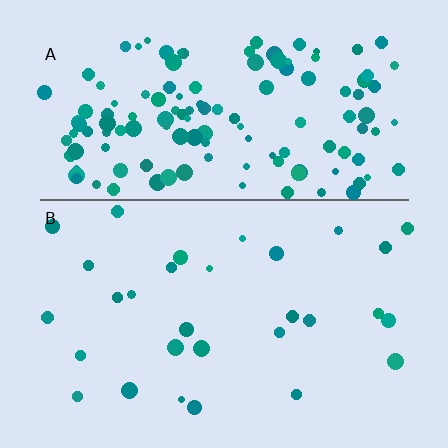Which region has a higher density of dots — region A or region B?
A (the top).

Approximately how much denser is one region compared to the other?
Approximately 4.6× — region A over region B.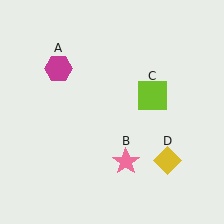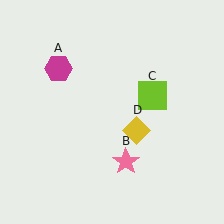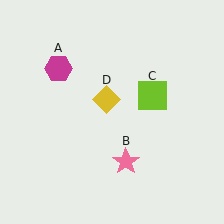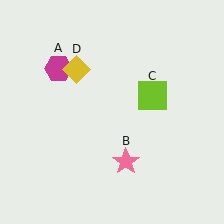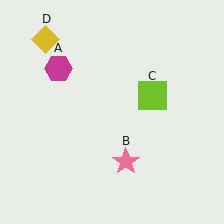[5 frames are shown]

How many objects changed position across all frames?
1 object changed position: yellow diamond (object D).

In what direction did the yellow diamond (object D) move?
The yellow diamond (object D) moved up and to the left.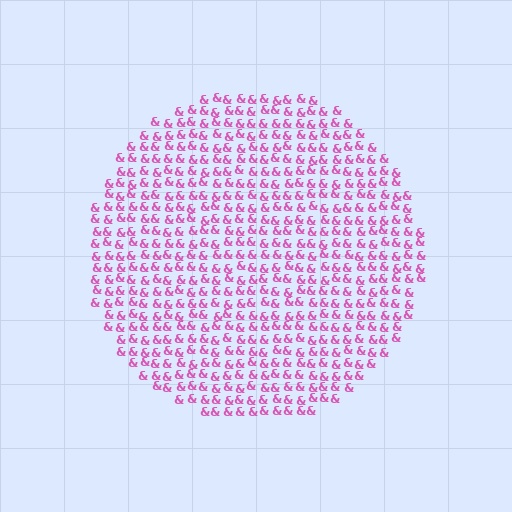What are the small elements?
The small elements are ampersands.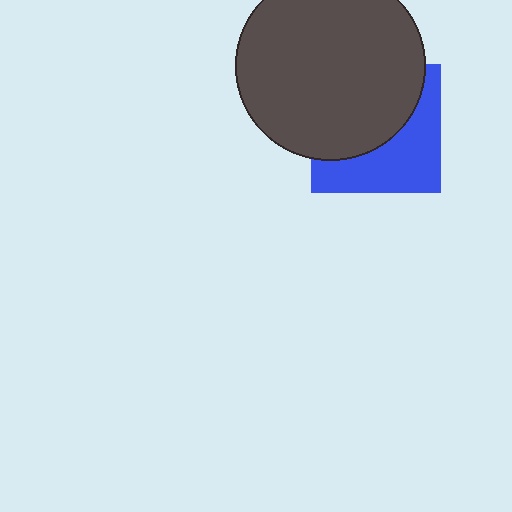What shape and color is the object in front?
The object in front is a dark gray circle.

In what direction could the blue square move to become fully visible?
The blue square could move down. That would shift it out from behind the dark gray circle entirely.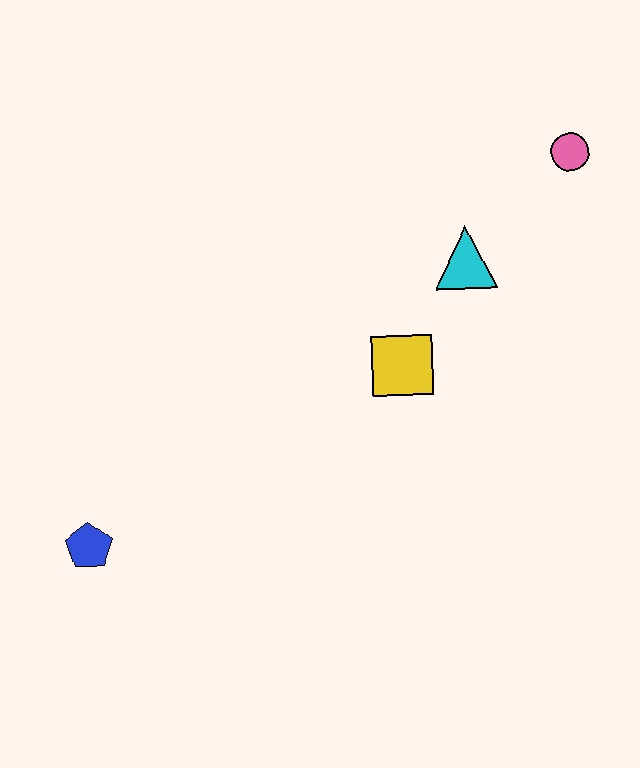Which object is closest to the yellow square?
The cyan triangle is closest to the yellow square.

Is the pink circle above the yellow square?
Yes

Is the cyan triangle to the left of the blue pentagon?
No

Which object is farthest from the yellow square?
The blue pentagon is farthest from the yellow square.